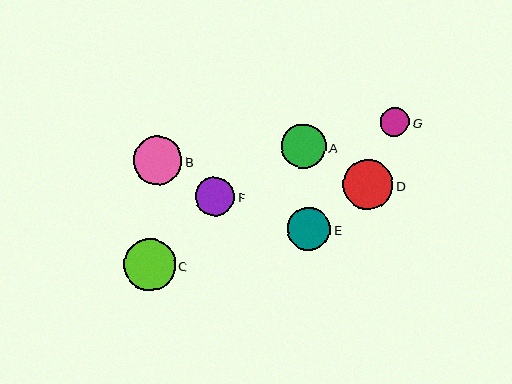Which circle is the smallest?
Circle G is the smallest with a size of approximately 29 pixels.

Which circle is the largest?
Circle C is the largest with a size of approximately 52 pixels.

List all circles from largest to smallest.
From largest to smallest: C, D, B, A, E, F, G.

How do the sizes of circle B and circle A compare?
Circle B and circle A are approximately the same size.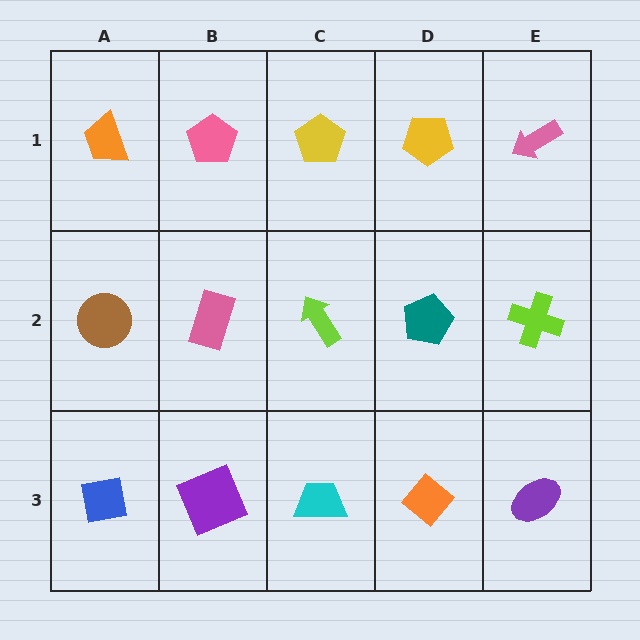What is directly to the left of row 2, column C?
A pink rectangle.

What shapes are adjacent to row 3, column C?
A lime arrow (row 2, column C), a purple square (row 3, column B), an orange diamond (row 3, column D).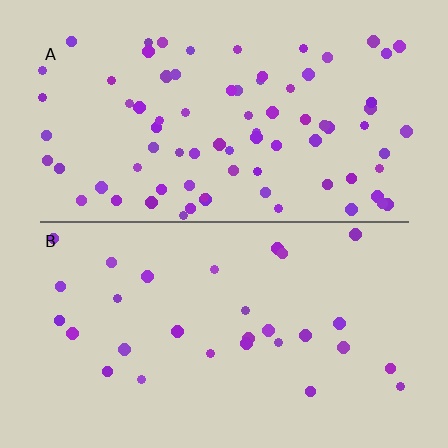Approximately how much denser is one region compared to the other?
Approximately 2.7× — region A over region B.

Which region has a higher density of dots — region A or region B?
A (the top).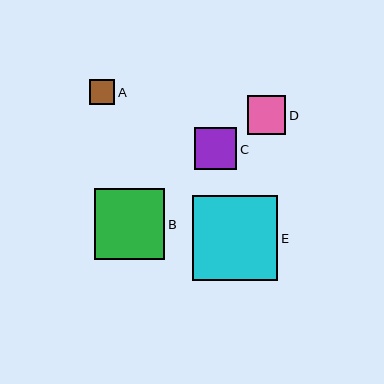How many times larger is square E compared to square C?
Square E is approximately 2.0 times the size of square C.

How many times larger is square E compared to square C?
Square E is approximately 2.0 times the size of square C.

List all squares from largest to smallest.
From largest to smallest: E, B, C, D, A.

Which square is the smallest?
Square A is the smallest with a size of approximately 25 pixels.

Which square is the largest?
Square E is the largest with a size of approximately 85 pixels.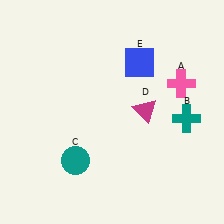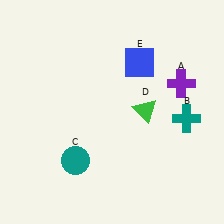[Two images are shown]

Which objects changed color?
A changed from pink to purple. D changed from magenta to green.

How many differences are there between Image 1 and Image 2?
There are 2 differences between the two images.